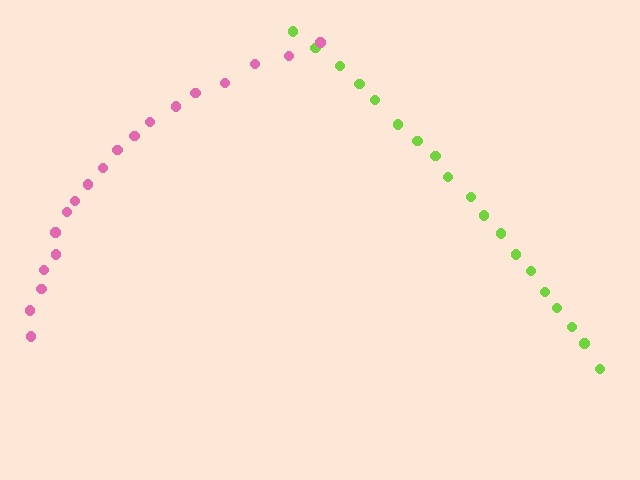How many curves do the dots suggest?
There are 2 distinct paths.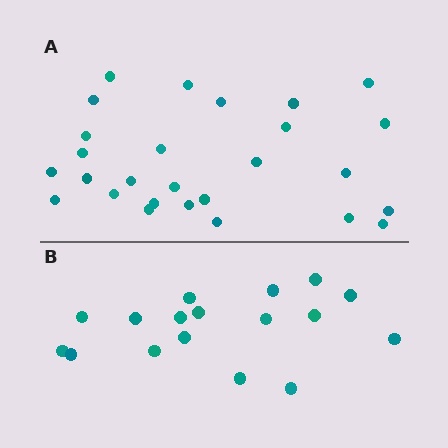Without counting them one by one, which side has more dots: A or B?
Region A (the top region) has more dots.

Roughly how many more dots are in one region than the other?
Region A has roughly 10 or so more dots than region B.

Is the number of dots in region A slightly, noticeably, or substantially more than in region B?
Region A has substantially more. The ratio is roughly 1.6 to 1.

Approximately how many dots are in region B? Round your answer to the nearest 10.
About 20 dots. (The exact count is 17, which rounds to 20.)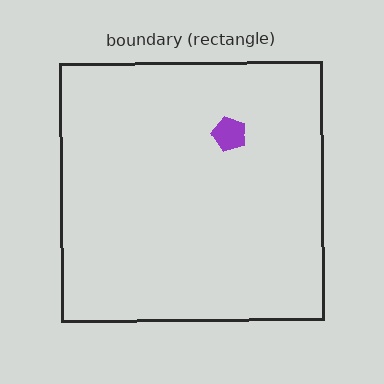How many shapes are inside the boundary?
1 inside, 0 outside.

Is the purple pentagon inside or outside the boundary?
Inside.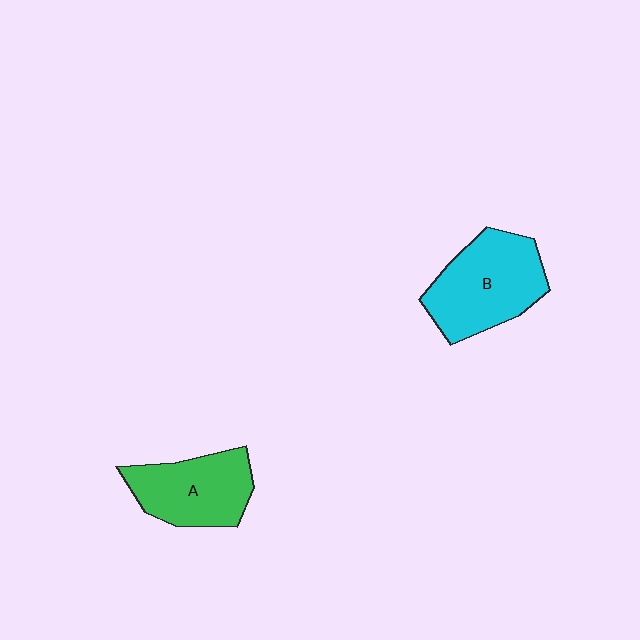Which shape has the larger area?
Shape B (cyan).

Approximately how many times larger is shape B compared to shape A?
Approximately 1.2 times.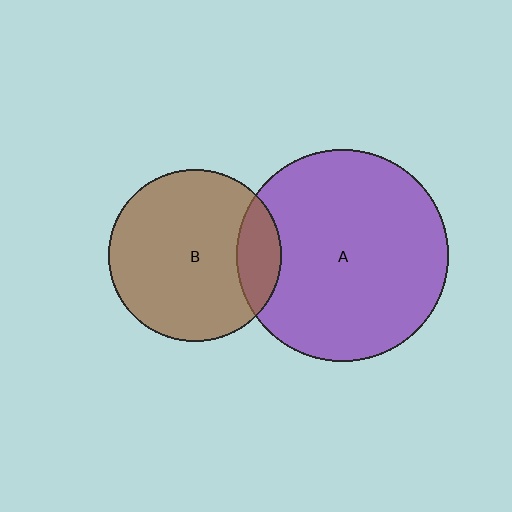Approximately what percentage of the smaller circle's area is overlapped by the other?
Approximately 15%.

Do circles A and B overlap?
Yes.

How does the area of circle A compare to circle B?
Approximately 1.5 times.